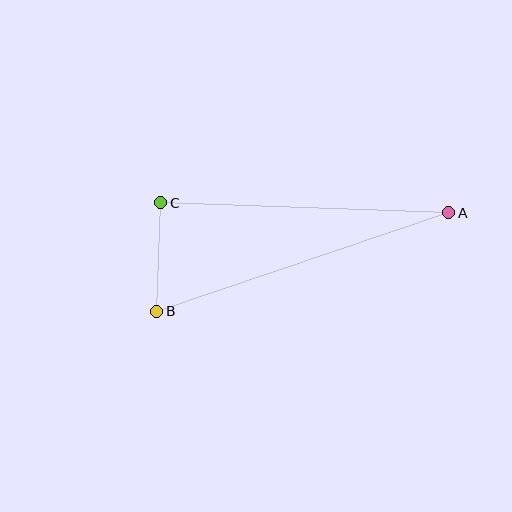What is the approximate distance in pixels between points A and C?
The distance between A and C is approximately 288 pixels.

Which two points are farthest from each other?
Points A and B are farthest from each other.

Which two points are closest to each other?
Points B and C are closest to each other.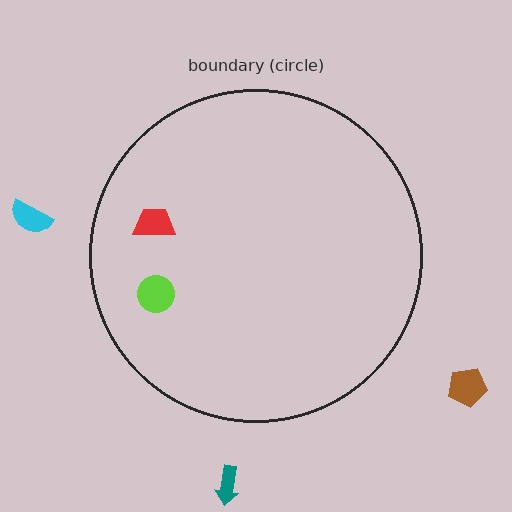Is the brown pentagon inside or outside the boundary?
Outside.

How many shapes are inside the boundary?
2 inside, 3 outside.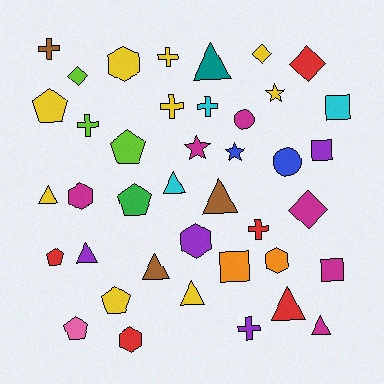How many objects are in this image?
There are 40 objects.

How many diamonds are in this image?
There are 4 diamonds.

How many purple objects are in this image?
There are 4 purple objects.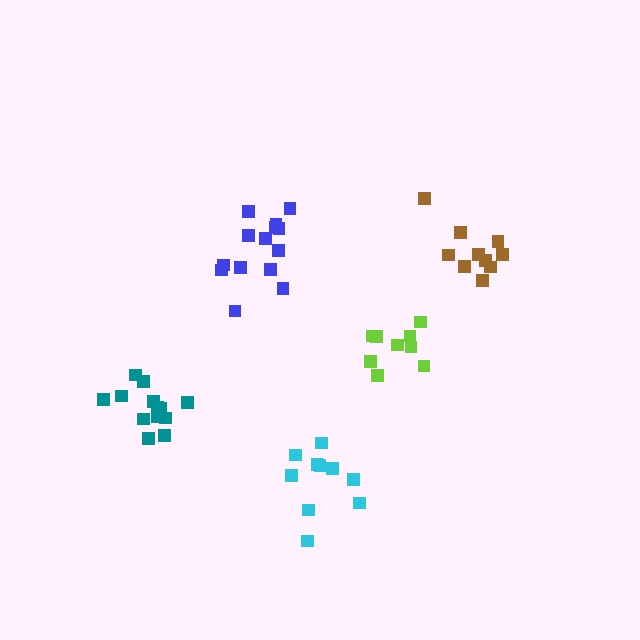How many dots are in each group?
Group 1: 14 dots, Group 2: 9 dots, Group 3: 13 dots, Group 4: 10 dots, Group 5: 10 dots (56 total).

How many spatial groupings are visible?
There are 5 spatial groupings.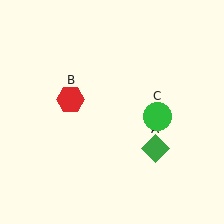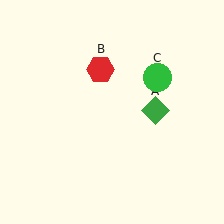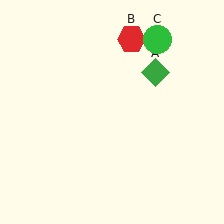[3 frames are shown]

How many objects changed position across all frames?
3 objects changed position: green diamond (object A), red hexagon (object B), green circle (object C).